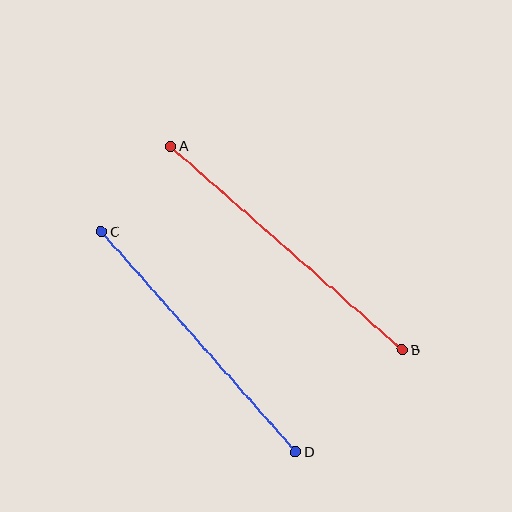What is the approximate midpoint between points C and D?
The midpoint is at approximately (199, 342) pixels.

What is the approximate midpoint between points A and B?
The midpoint is at approximately (286, 248) pixels.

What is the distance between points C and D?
The distance is approximately 294 pixels.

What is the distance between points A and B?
The distance is approximately 309 pixels.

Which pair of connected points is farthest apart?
Points A and B are farthest apart.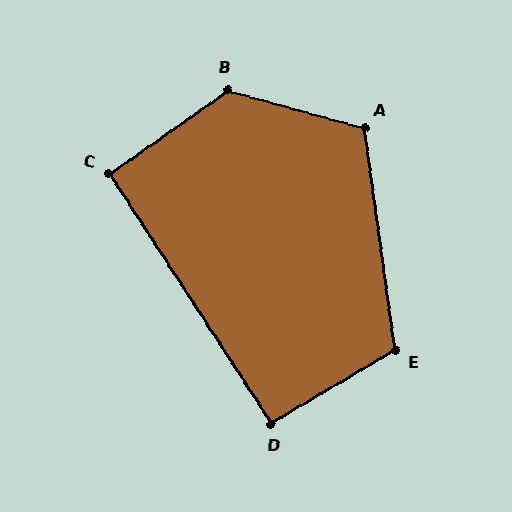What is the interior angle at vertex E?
Approximately 113 degrees (obtuse).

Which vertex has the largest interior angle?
B, at approximately 129 degrees.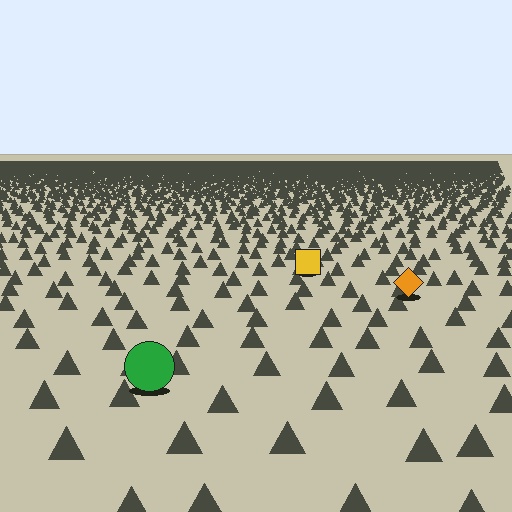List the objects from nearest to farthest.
From nearest to farthest: the green circle, the orange diamond, the yellow square.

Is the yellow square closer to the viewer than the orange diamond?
No. The orange diamond is closer — you can tell from the texture gradient: the ground texture is coarser near it.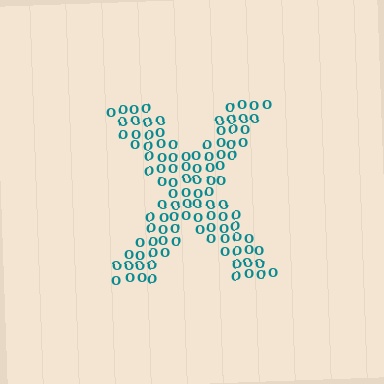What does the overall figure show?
The overall figure shows the letter X.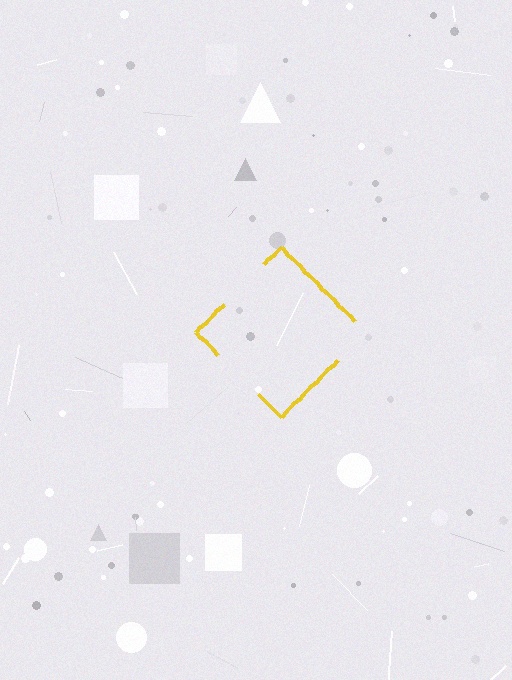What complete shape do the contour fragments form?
The contour fragments form a diamond.